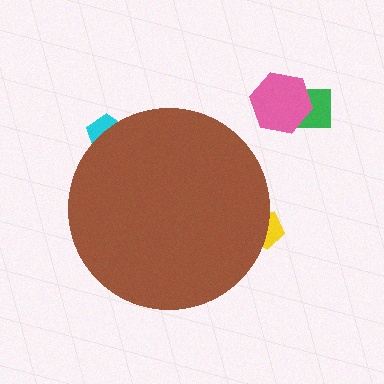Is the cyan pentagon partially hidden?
Yes, the cyan pentagon is partially hidden behind the brown circle.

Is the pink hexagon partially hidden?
No, the pink hexagon is fully visible.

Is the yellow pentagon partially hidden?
Yes, the yellow pentagon is partially hidden behind the brown circle.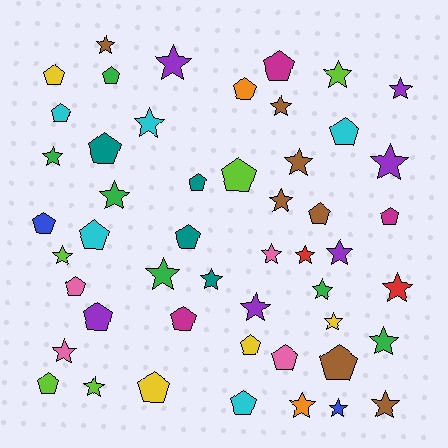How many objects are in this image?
There are 50 objects.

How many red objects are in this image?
There are 2 red objects.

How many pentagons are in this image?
There are 23 pentagons.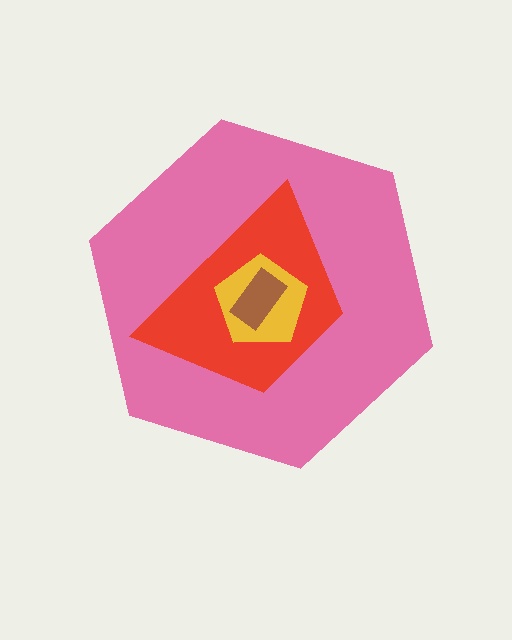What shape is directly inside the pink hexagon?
The red trapezoid.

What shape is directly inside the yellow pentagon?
The brown rectangle.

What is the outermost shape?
The pink hexagon.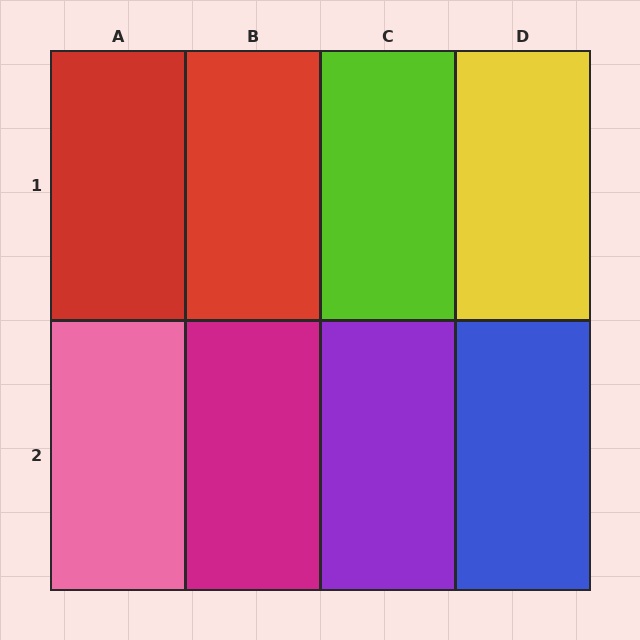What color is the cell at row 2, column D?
Blue.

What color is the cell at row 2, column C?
Purple.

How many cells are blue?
1 cell is blue.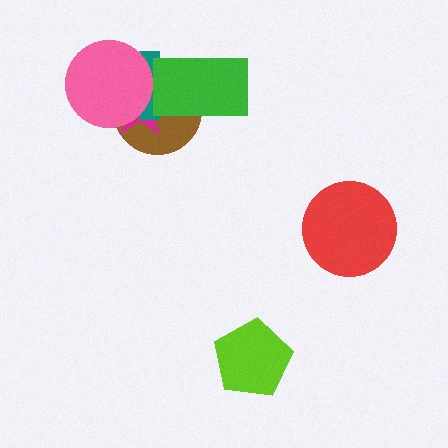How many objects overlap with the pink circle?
3 objects overlap with the pink circle.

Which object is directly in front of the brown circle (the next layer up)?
The magenta star is directly in front of the brown circle.